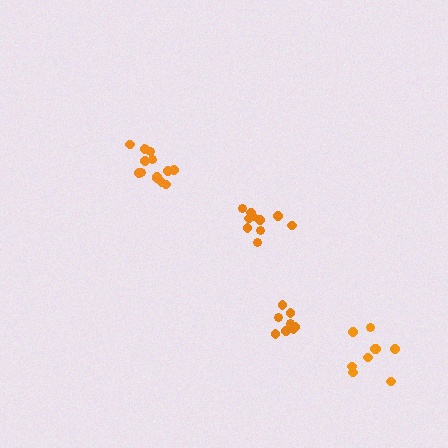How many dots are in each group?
Group 1: 9 dots, Group 2: 9 dots, Group 3: 10 dots, Group 4: 14 dots (42 total).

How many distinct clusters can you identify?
There are 4 distinct clusters.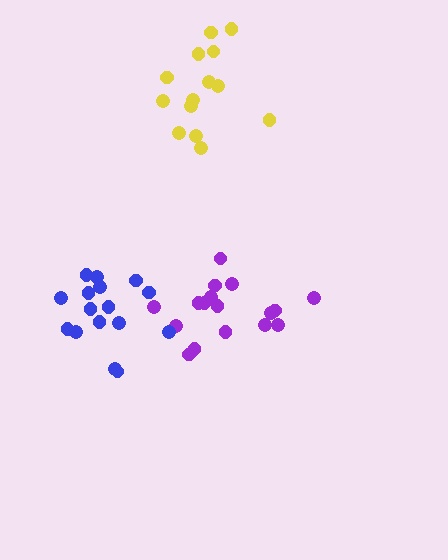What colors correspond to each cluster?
The clusters are colored: purple, yellow, blue.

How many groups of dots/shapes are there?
There are 3 groups.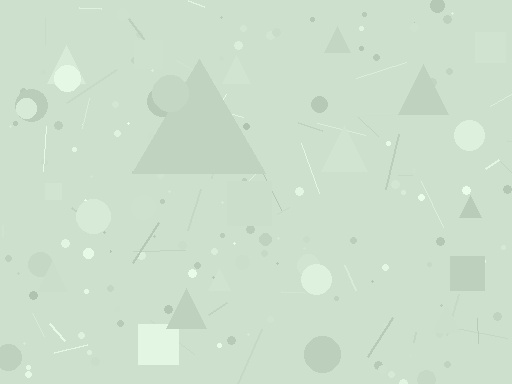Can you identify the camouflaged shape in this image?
The camouflaged shape is a triangle.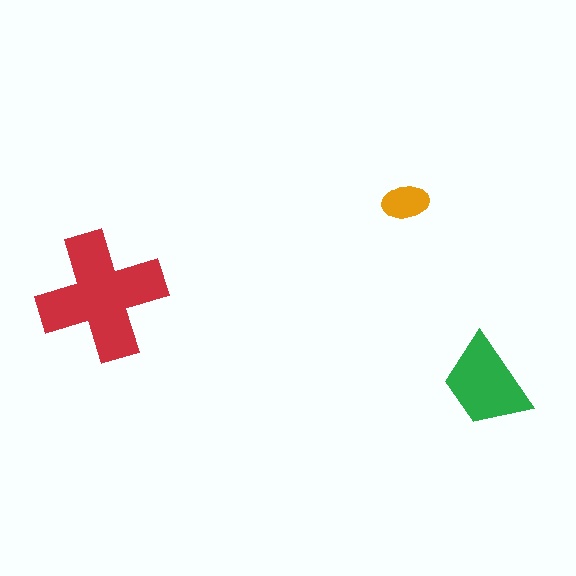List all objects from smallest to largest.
The orange ellipse, the green trapezoid, the red cross.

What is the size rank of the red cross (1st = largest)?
1st.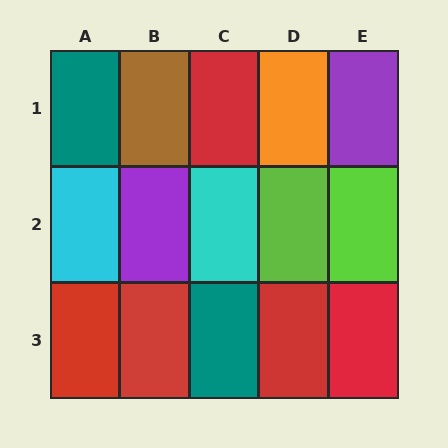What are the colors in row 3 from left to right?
Red, red, teal, red, red.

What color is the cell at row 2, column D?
Lime.